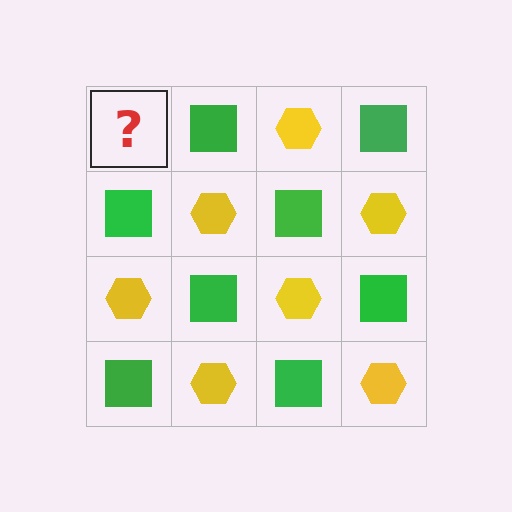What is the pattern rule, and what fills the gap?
The rule is that it alternates yellow hexagon and green square in a checkerboard pattern. The gap should be filled with a yellow hexagon.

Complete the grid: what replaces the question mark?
The question mark should be replaced with a yellow hexagon.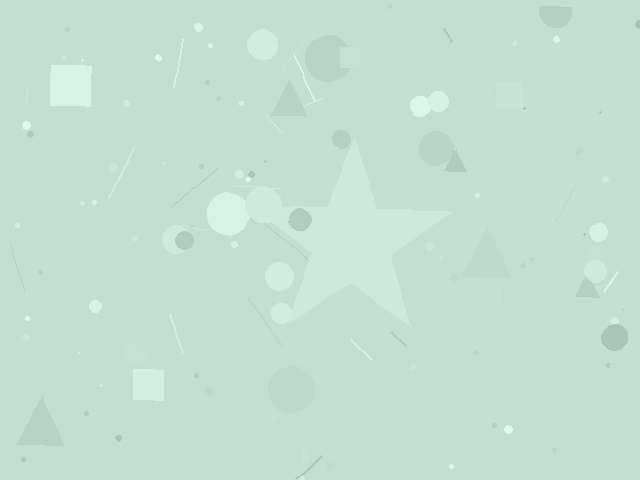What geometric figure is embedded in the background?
A star is embedded in the background.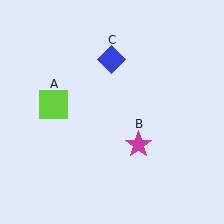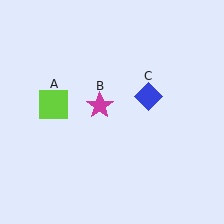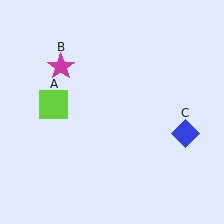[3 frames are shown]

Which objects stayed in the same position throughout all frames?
Lime square (object A) remained stationary.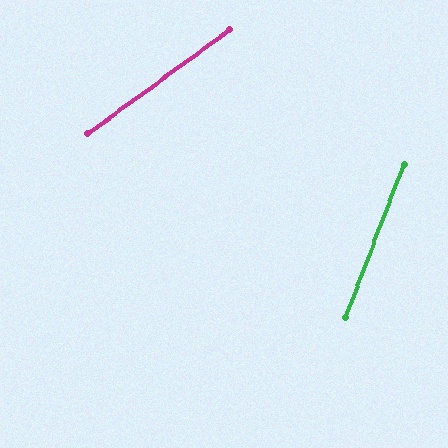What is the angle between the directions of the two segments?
Approximately 33 degrees.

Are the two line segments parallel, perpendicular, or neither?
Neither parallel nor perpendicular — they differ by about 33°.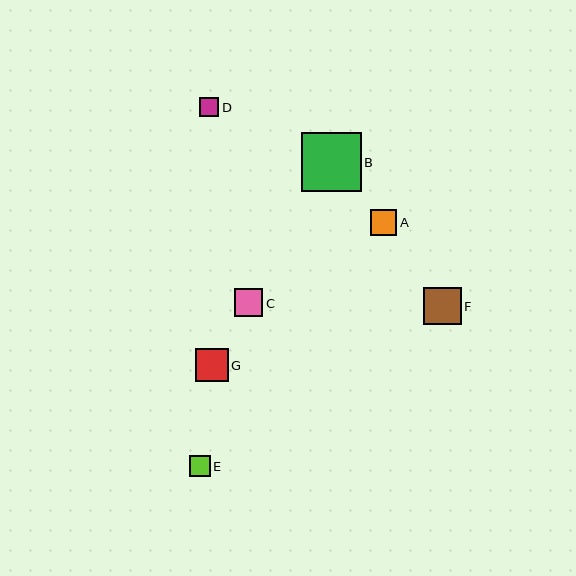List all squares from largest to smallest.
From largest to smallest: B, F, G, C, A, E, D.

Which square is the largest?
Square B is the largest with a size of approximately 59 pixels.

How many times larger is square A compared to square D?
Square A is approximately 1.4 times the size of square D.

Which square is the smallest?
Square D is the smallest with a size of approximately 19 pixels.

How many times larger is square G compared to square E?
Square G is approximately 1.6 times the size of square E.